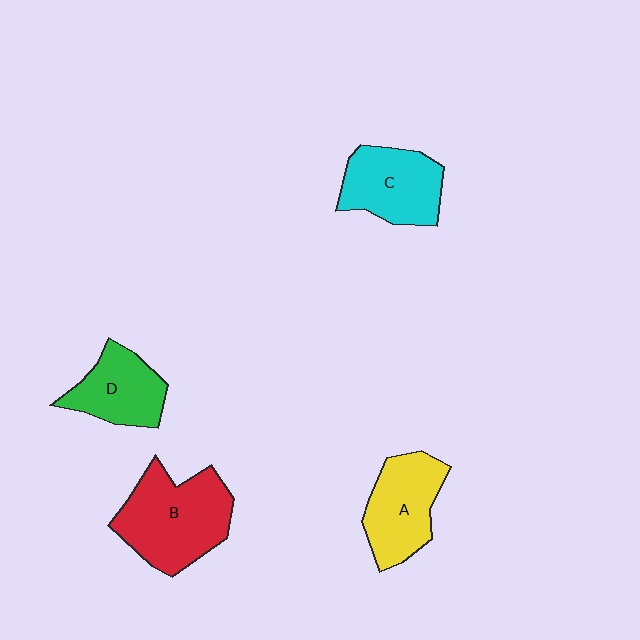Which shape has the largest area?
Shape B (red).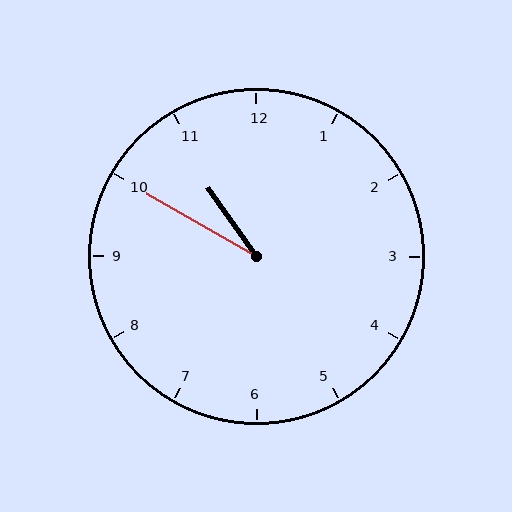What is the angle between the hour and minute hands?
Approximately 25 degrees.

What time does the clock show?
10:50.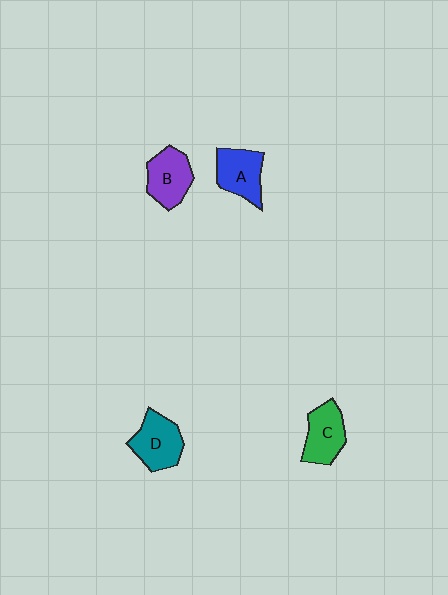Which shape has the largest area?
Shape D (teal).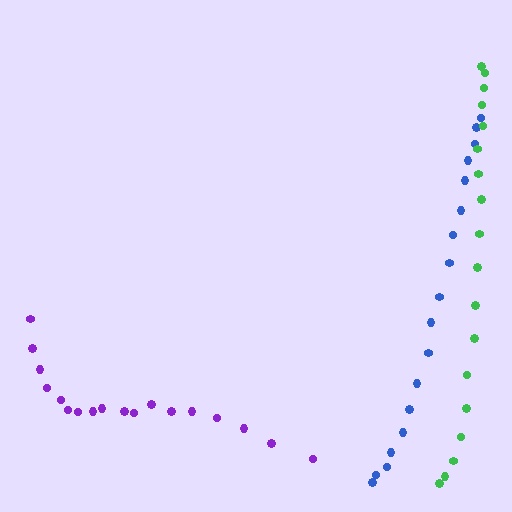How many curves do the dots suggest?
There are 3 distinct paths.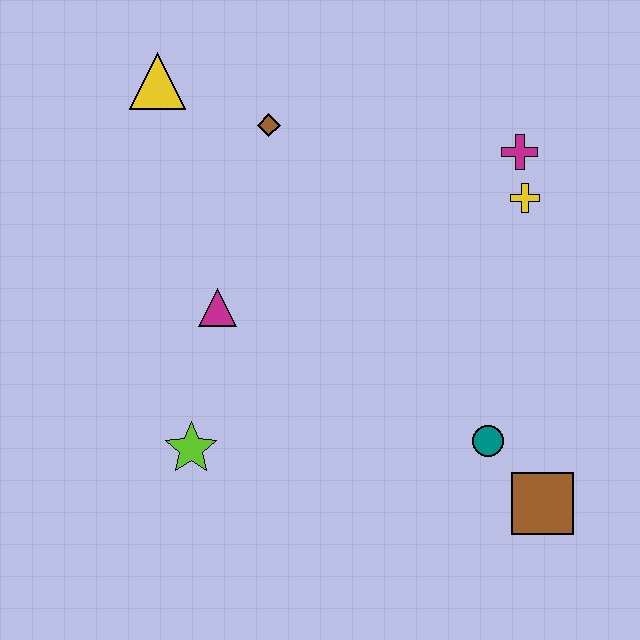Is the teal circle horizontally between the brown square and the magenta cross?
No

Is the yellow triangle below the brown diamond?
No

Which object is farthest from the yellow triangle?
The brown square is farthest from the yellow triangle.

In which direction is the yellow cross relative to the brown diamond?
The yellow cross is to the right of the brown diamond.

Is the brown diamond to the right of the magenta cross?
No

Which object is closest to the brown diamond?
The yellow triangle is closest to the brown diamond.